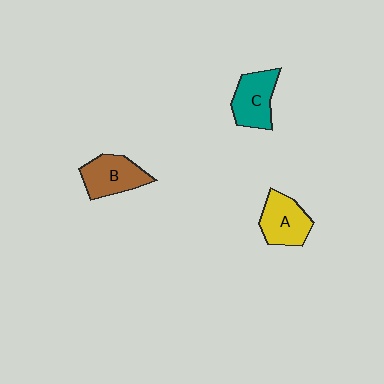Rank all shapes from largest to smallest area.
From largest to smallest: B (brown), A (yellow), C (teal).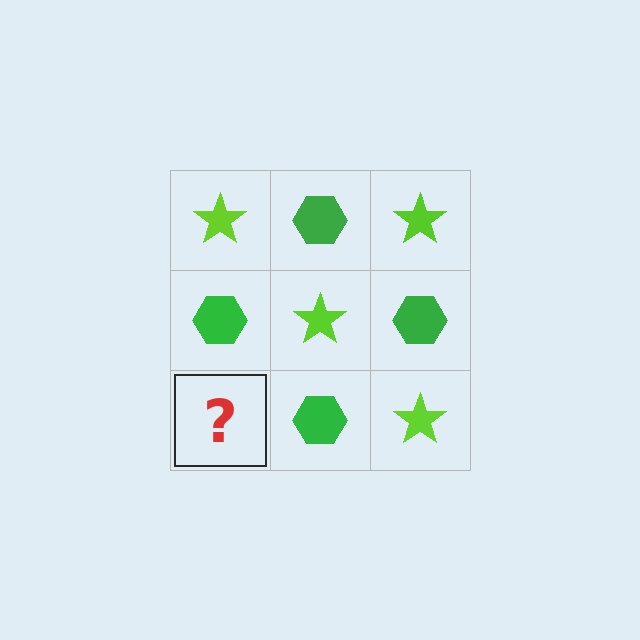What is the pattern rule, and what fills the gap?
The rule is that it alternates lime star and green hexagon in a checkerboard pattern. The gap should be filled with a lime star.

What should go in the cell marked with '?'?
The missing cell should contain a lime star.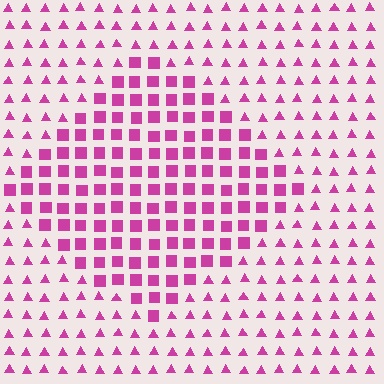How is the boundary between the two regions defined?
The boundary is defined by a change in element shape: squares inside vs. triangles outside. All elements share the same color and spacing.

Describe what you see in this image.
The image is filled with small magenta elements arranged in a uniform grid. A diamond-shaped region contains squares, while the surrounding area contains triangles. The boundary is defined purely by the change in element shape.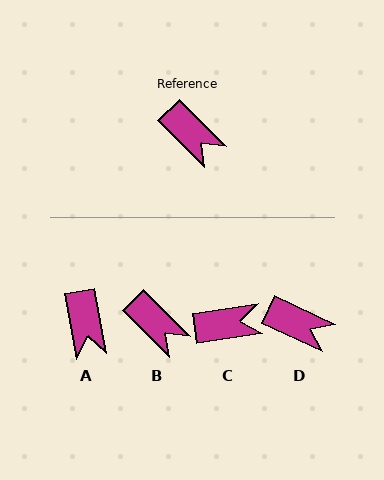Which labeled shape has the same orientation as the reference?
B.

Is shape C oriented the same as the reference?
No, it is off by about 53 degrees.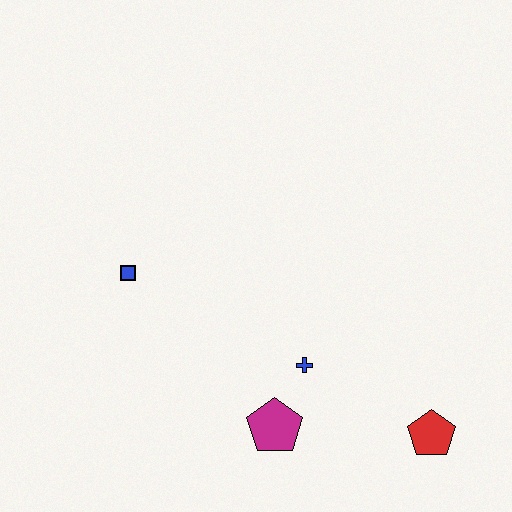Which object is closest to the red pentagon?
The blue cross is closest to the red pentagon.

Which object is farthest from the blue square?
The red pentagon is farthest from the blue square.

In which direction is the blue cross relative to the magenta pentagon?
The blue cross is above the magenta pentagon.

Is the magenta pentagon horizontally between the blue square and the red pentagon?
Yes